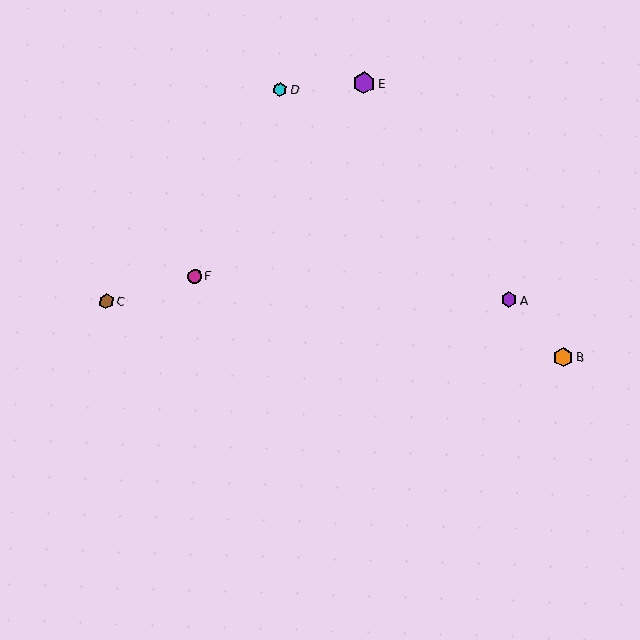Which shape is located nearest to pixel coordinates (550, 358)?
The orange hexagon (labeled B) at (563, 357) is nearest to that location.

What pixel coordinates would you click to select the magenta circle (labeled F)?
Click at (195, 276) to select the magenta circle F.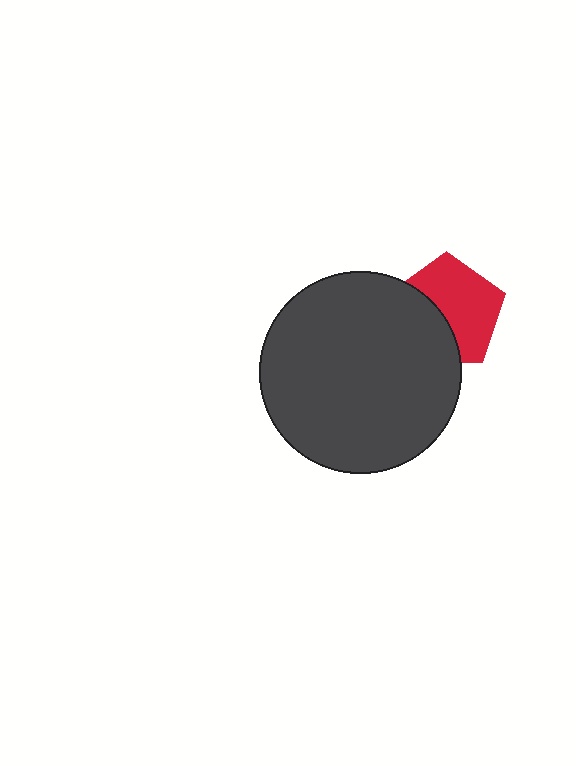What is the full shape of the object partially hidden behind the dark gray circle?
The partially hidden object is a red pentagon.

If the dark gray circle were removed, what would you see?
You would see the complete red pentagon.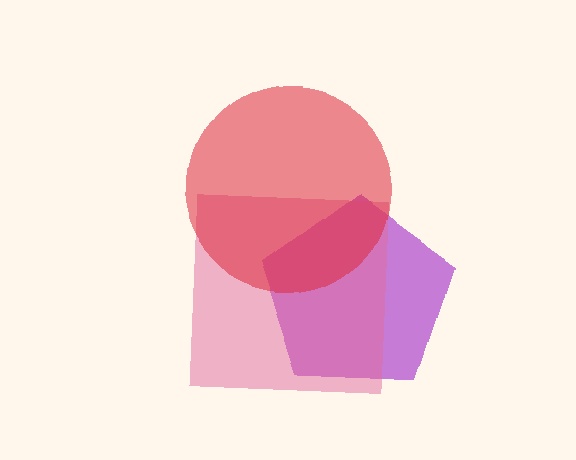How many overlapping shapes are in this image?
There are 3 overlapping shapes in the image.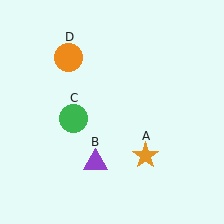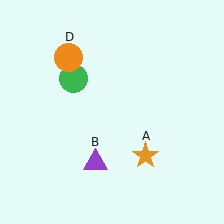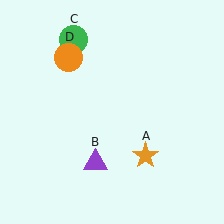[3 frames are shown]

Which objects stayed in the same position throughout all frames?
Orange star (object A) and purple triangle (object B) and orange circle (object D) remained stationary.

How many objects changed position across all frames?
1 object changed position: green circle (object C).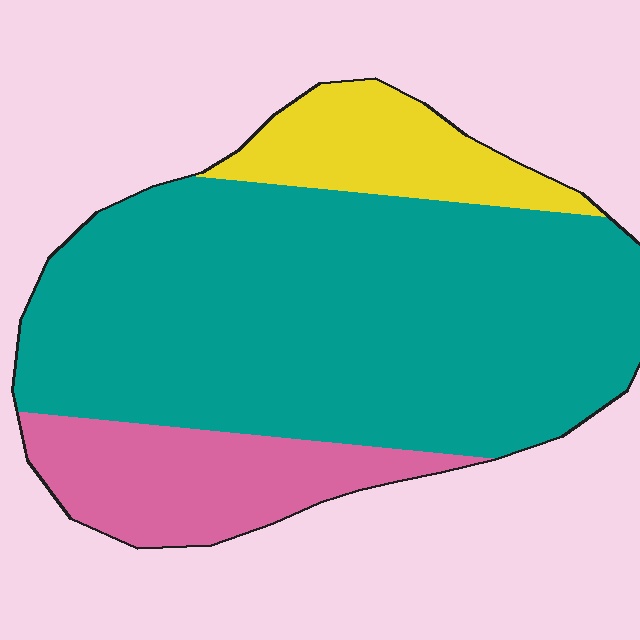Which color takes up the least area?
Yellow, at roughly 15%.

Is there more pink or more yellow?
Pink.